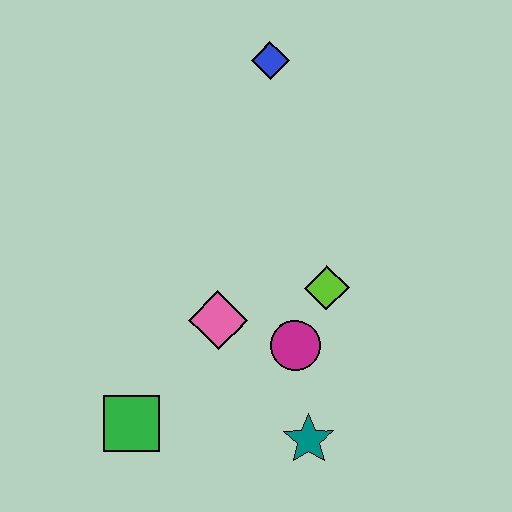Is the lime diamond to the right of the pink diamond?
Yes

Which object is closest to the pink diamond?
The magenta circle is closest to the pink diamond.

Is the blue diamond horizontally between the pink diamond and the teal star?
Yes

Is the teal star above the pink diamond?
No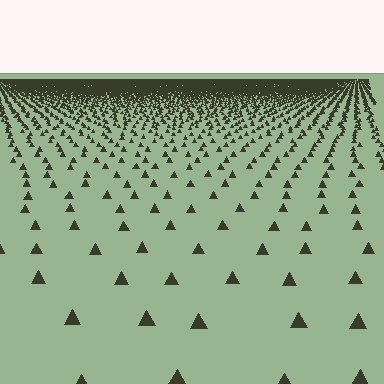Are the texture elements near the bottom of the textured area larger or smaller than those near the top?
Larger. Near the bottom, elements are closer to the viewer and appear at a bigger on-screen size.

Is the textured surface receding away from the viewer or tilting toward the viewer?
The surface is receding away from the viewer. Texture elements get smaller and denser toward the top.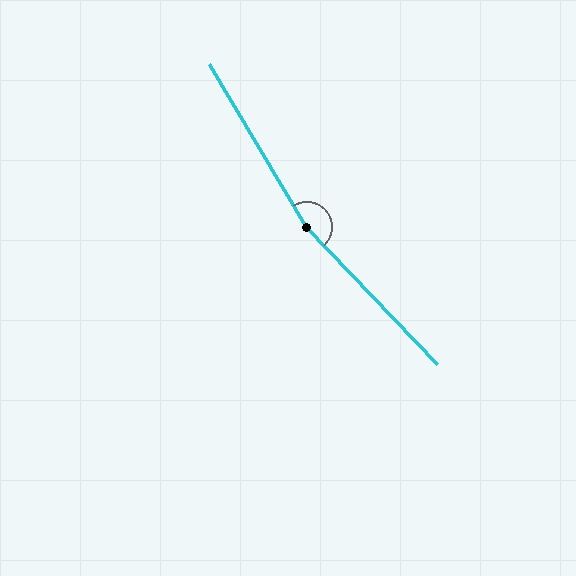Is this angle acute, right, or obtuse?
It is obtuse.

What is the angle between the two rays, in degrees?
Approximately 167 degrees.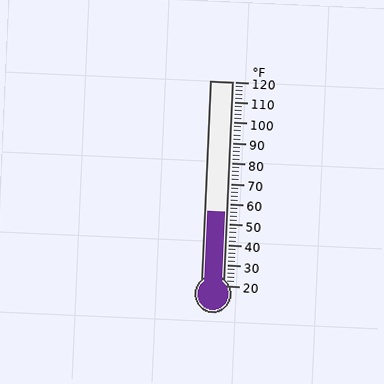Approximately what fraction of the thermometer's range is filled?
The thermometer is filled to approximately 35% of its range.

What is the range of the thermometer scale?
The thermometer scale ranges from 20°F to 120°F.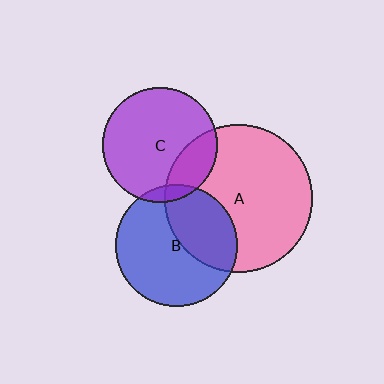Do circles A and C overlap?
Yes.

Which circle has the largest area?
Circle A (pink).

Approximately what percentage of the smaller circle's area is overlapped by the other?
Approximately 20%.